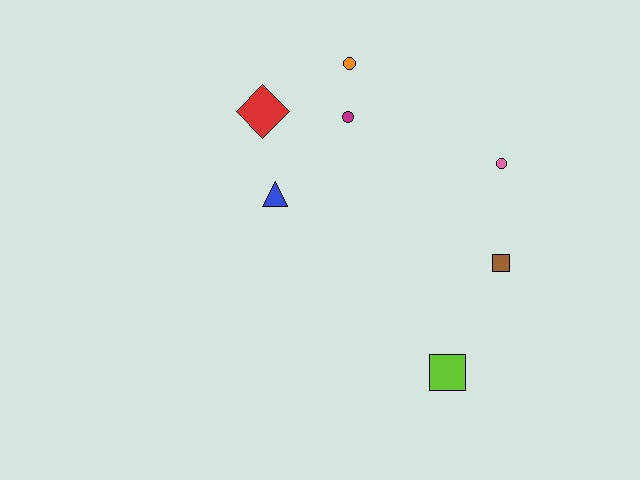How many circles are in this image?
There are 3 circles.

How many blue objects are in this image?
There is 1 blue object.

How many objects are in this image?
There are 7 objects.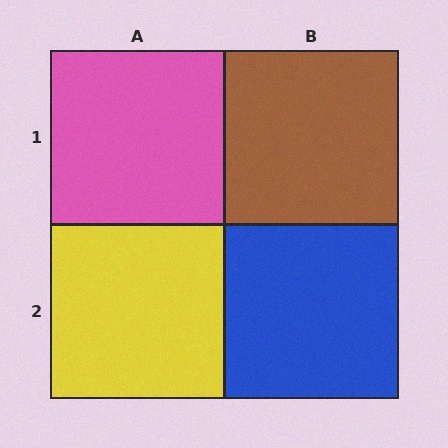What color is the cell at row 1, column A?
Pink.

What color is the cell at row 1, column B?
Brown.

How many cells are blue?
1 cell is blue.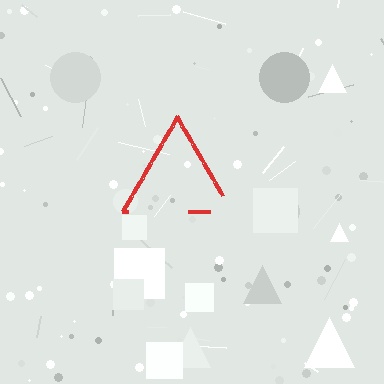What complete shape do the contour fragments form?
The contour fragments form a triangle.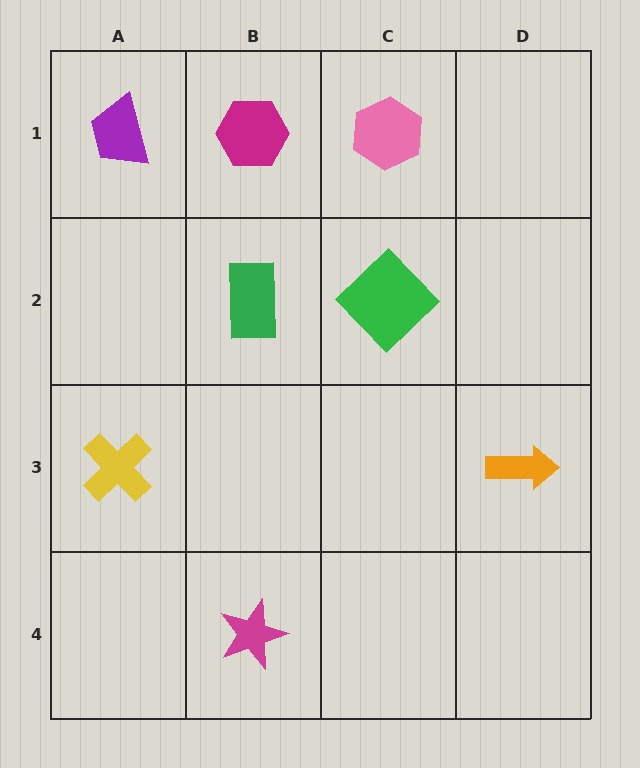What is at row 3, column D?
An orange arrow.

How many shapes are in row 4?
1 shape.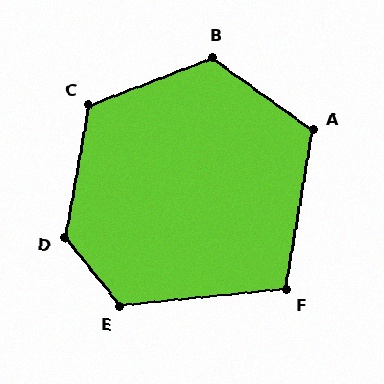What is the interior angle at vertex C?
Approximately 121 degrees (obtuse).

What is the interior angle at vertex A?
Approximately 116 degrees (obtuse).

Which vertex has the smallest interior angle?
F, at approximately 105 degrees.